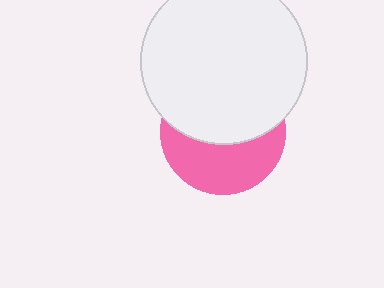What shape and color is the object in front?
The object in front is a white circle.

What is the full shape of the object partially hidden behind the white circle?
The partially hidden object is a pink circle.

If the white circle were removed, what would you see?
You would see the complete pink circle.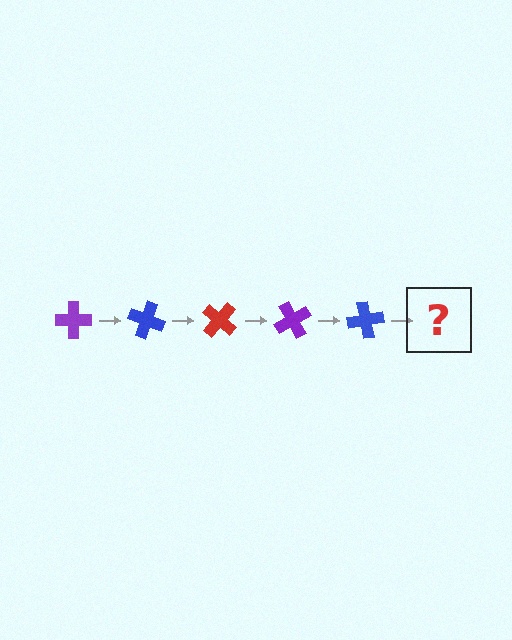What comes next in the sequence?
The next element should be a red cross, rotated 100 degrees from the start.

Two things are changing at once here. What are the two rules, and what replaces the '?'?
The two rules are that it rotates 20 degrees each step and the color cycles through purple, blue, and red. The '?' should be a red cross, rotated 100 degrees from the start.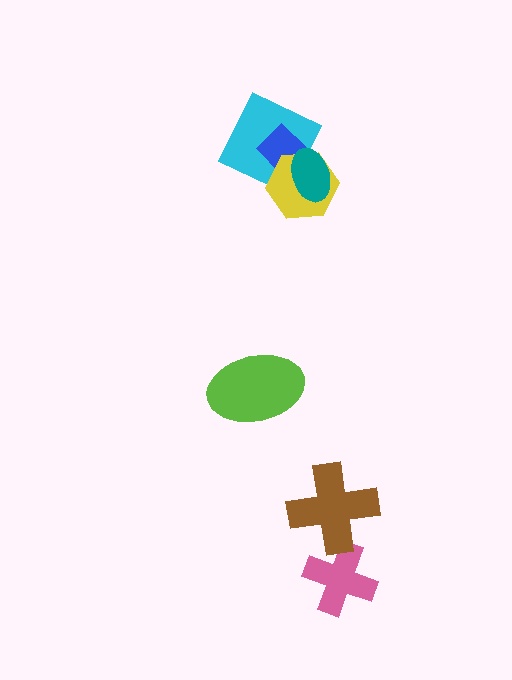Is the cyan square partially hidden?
Yes, it is partially covered by another shape.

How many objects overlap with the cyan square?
3 objects overlap with the cyan square.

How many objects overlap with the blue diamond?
3 objects overlap with the blue diamond.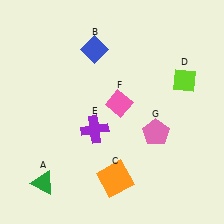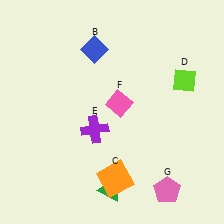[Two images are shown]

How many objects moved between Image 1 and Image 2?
2 objects moved between the two images.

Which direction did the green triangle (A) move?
The green triangle (A) moved right.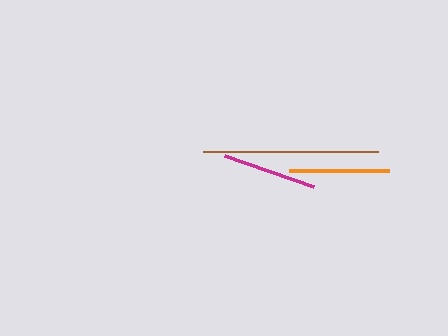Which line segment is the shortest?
The magenta line is the shortest at approximately 94 pixels.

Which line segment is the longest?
The brown line is the longest at approximately 175 pixels.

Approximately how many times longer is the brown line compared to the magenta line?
The brown line is approximately 1.9 times the length of the magenta line.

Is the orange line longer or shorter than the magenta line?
The orange line is longer than the magenta line.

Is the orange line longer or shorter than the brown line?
The brown line is longer than the orange line.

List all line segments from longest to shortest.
From longest to shortest: brown, orange, magenta.